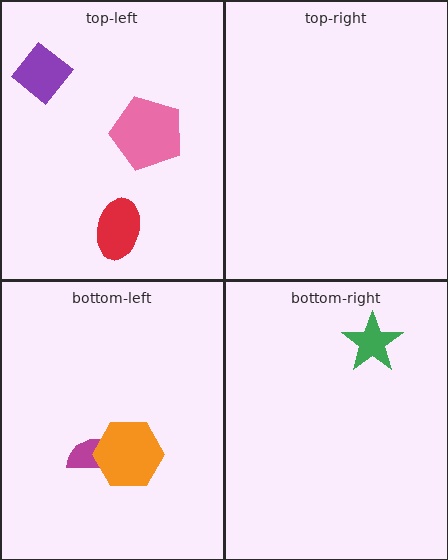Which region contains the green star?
The bottom-right region.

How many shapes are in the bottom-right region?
1.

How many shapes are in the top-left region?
3.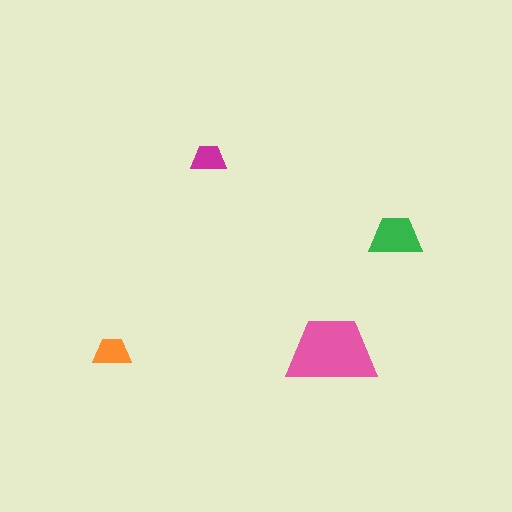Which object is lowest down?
The orange trapezoid is bottommost.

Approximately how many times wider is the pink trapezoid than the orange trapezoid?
About 2.5 times wider.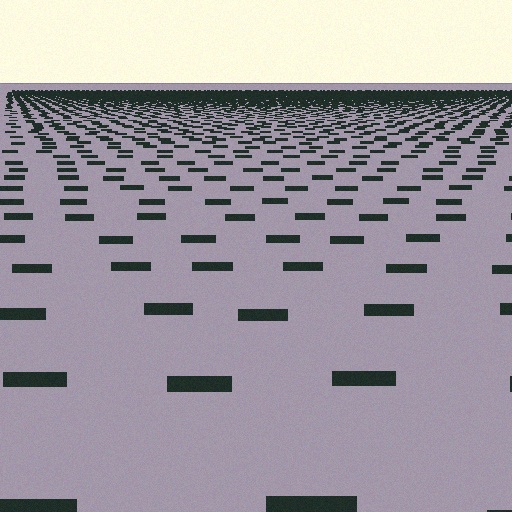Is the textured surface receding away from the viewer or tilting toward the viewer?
The surface is receding away from the viewer. Texture elements get smaller and denser toward the top.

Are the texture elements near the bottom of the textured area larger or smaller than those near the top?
Larger. Near the bottom, elements are closer to the viewer and appear at a bigger on-screen size.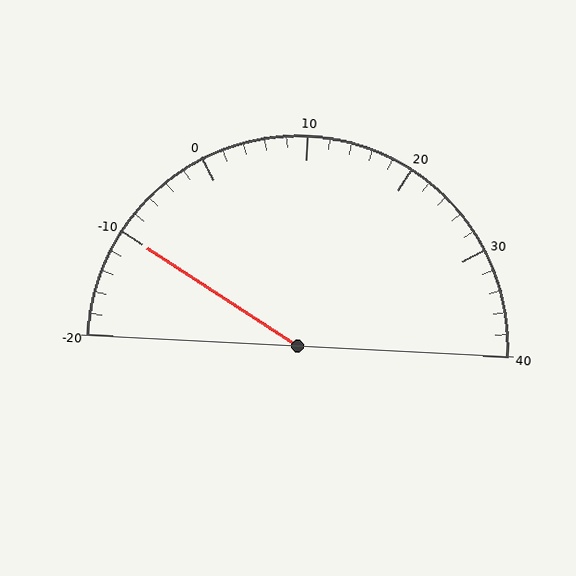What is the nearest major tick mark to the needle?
The nearest major tick mark is -10.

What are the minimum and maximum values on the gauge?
The gauge ranges from -20 to 40.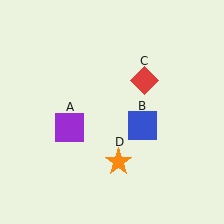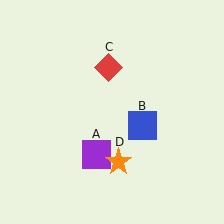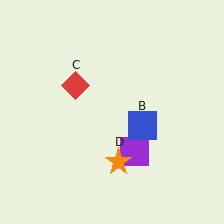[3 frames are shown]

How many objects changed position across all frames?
2 objects changed position: purple square (object A), red diamond (object C).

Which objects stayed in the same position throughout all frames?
Blue square (object B) and orange star (object D) remained stationary.